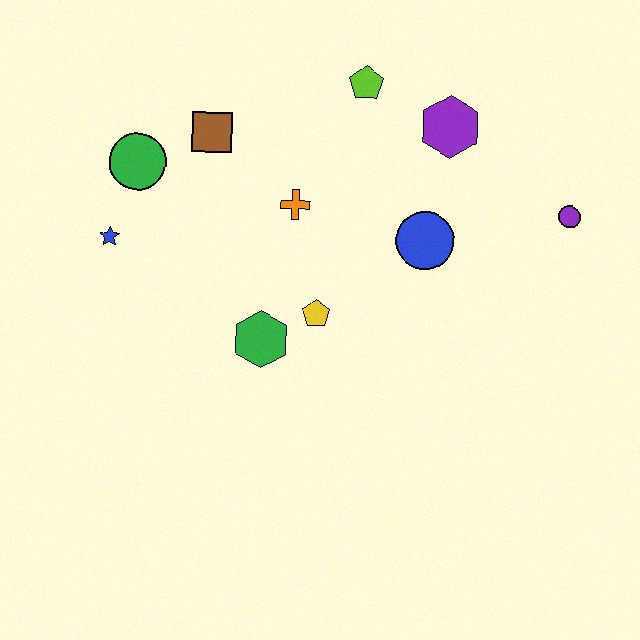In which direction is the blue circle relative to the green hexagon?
The blue circle is to the right of the green hexagon.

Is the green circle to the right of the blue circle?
No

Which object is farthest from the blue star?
The purple circle is farthest from the blue star.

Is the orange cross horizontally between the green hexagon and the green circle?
No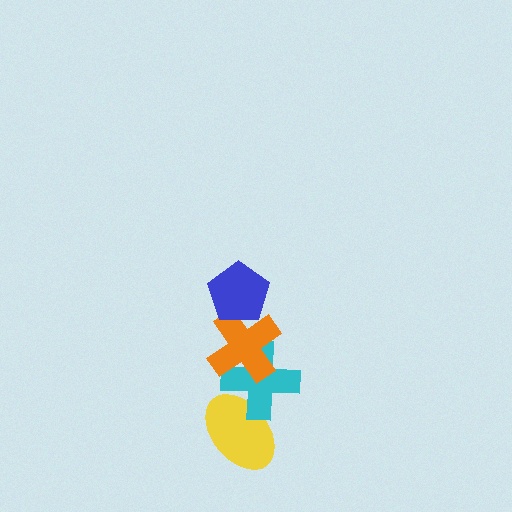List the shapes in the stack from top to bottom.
From top to bottom: the blue pentagon, the orange cross, the cyan cross, the yellow ellipse.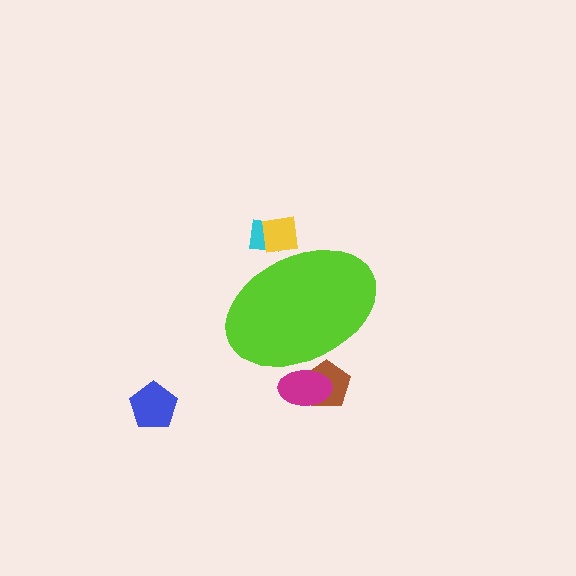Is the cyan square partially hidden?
Yes, the cyan square is partially hidden behind the lime ellipse.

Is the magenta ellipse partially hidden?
Yes, the magenta ellipse is partially hidden behind the lime ellipse.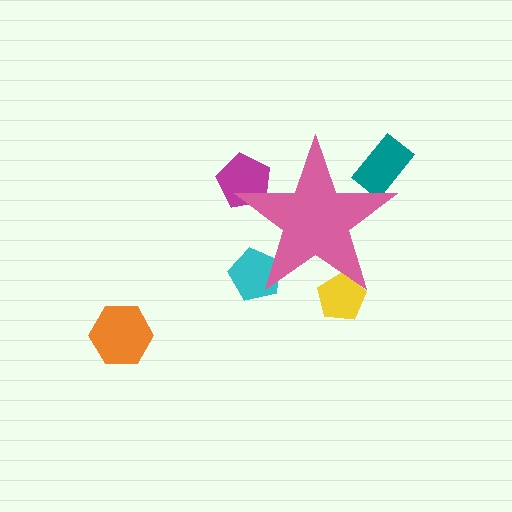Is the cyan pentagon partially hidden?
Yes, the cyan pentagon is partially hidden behind the pink star.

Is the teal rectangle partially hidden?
Yes, the teal rectangle is partially hidden behind the pink star.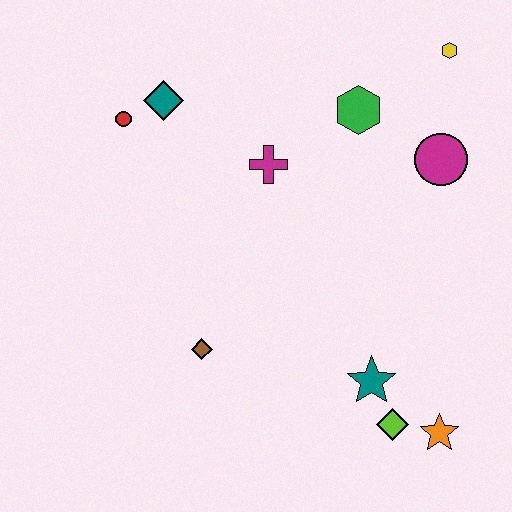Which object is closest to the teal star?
The lime diamond is closest to the teal star.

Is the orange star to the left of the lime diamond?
No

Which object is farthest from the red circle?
The orange star is farthest from the red circle.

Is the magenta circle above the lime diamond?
Yes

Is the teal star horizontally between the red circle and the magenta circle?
Yes